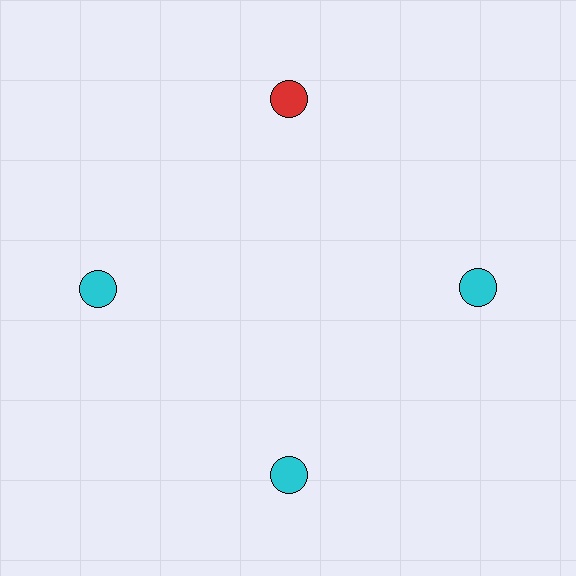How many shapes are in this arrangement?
There are 4 shapes arranged in a ring pattern.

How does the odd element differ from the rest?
It has a different color: red instead of cyan.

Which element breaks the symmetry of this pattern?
The red circle at roughly the 12 o'clock position breaks the symmetry. All other shapes are cyan circles.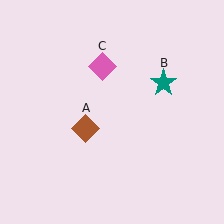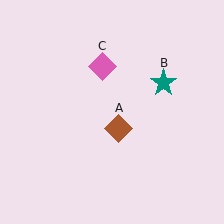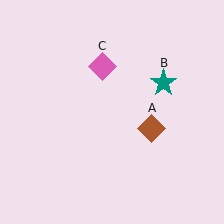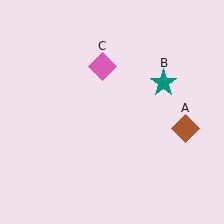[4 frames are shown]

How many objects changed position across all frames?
1 object changed position: brown diamond (object A).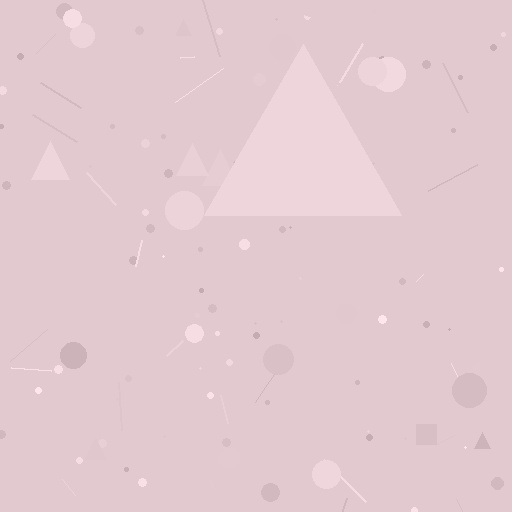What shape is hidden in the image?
A triangle is hidden in the image.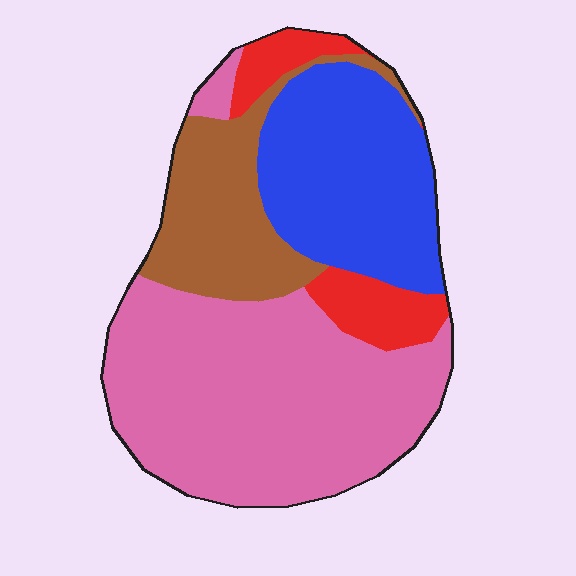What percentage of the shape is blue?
Blue covers 25% of the shape.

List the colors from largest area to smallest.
From largest to smallest: pink, blue, brown, red.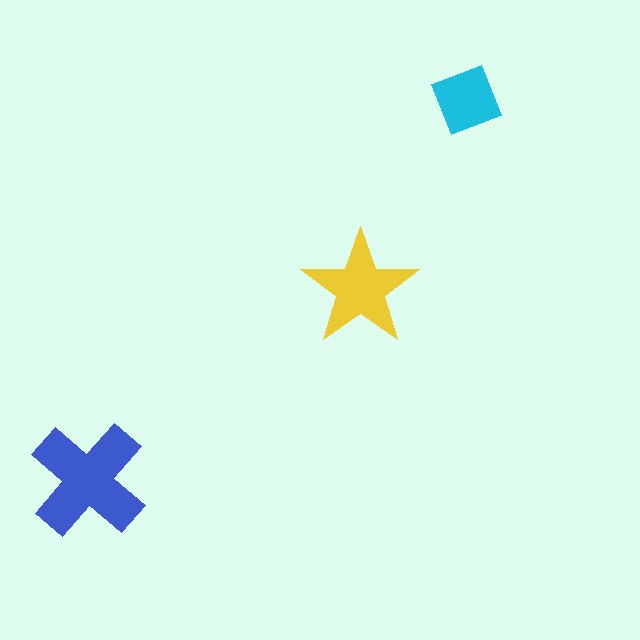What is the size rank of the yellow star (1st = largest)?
2nd.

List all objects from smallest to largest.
The cyan diamond, the yellow star, the blue cross.